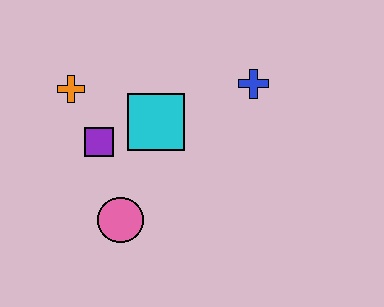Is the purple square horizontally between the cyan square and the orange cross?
Yes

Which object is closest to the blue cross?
The cyan square is closest to the blue cross.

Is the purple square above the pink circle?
Yes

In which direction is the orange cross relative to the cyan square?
The orange cross is to the left of the cyan square.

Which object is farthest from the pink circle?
The blue cross is farthest from the pink circle.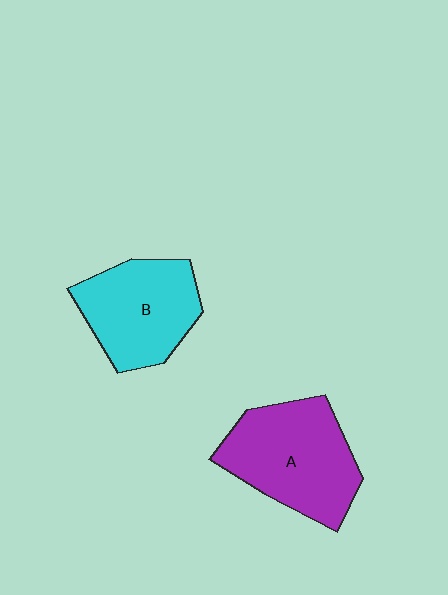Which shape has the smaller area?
Shape B (cyan).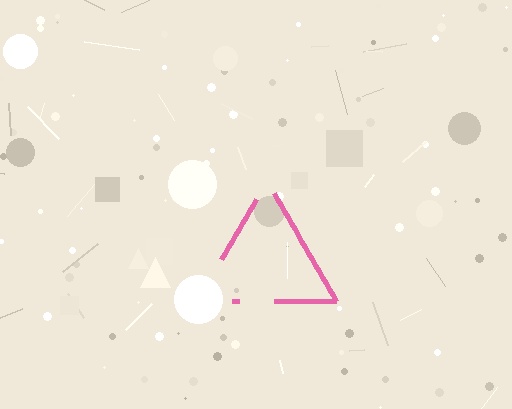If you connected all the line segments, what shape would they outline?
They would outline a triangle.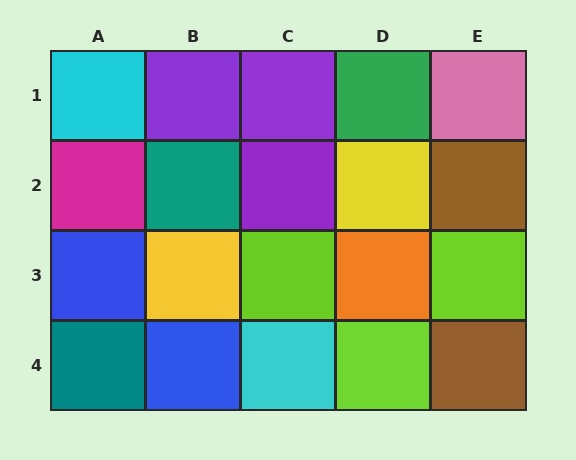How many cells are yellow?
2 cells are yellow.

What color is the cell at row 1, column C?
Purple.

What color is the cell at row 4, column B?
Blue.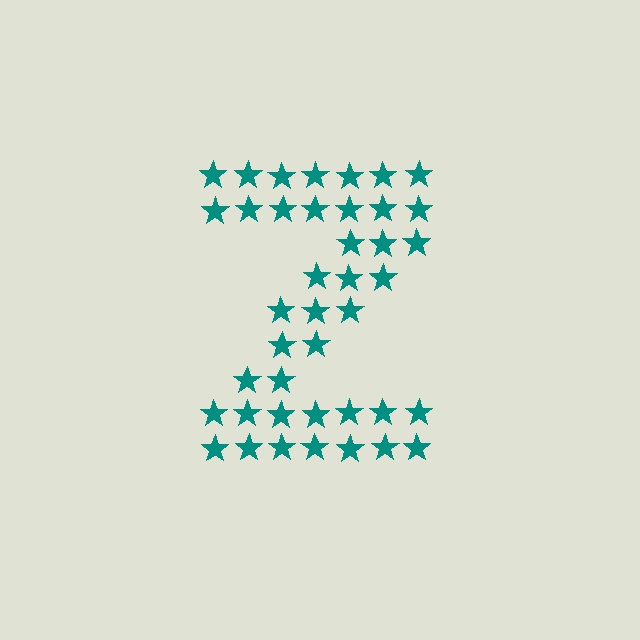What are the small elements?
The small elements are stars.